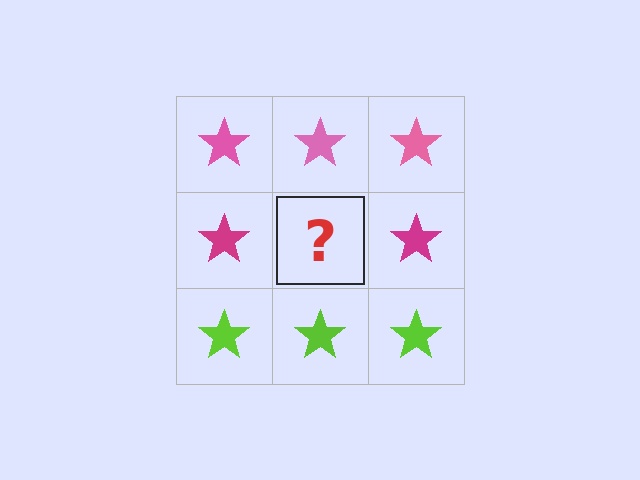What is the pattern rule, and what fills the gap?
The rule is that each row has a consistent color. The gap should be filled with a magenta star.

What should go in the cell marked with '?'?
The missing cell should contain a magenta star.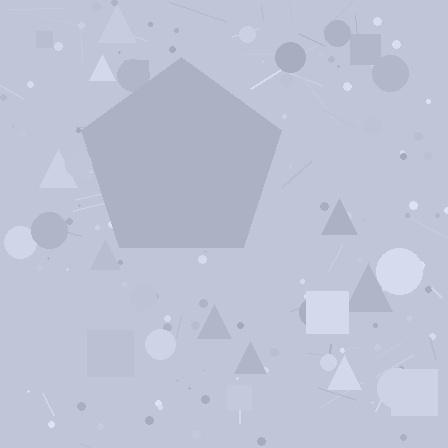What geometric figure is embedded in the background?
A pentagon is embedded in the background.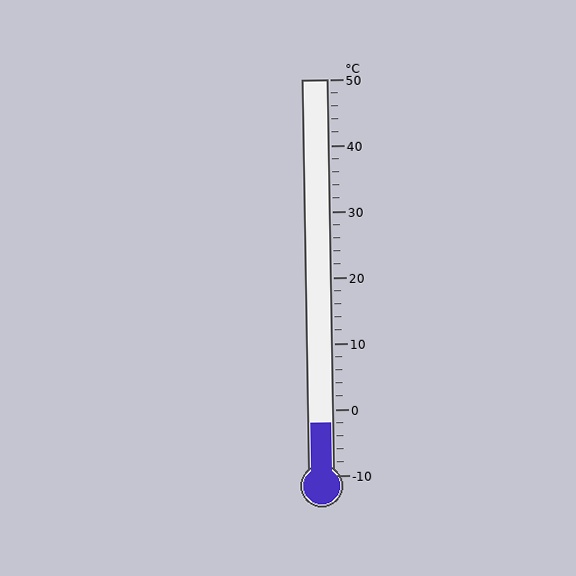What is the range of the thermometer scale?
The thermometer scale ranges from -10°C to 50°C.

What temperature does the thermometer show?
The thermometer shows approximately -2°C.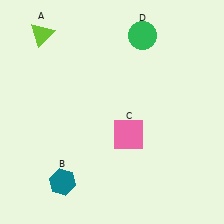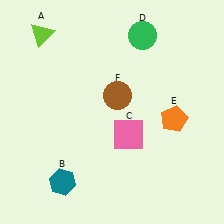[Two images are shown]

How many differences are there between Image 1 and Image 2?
There are 2 differences between the two images.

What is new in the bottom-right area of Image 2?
An orange pentagon (E) was added in the bottom-right area of Image 2.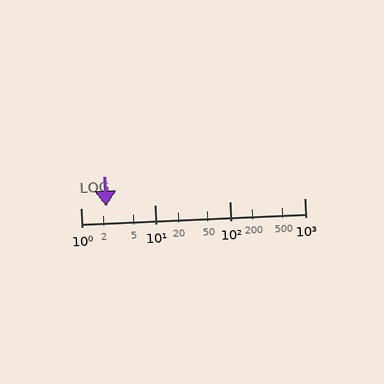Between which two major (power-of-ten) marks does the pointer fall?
The pointer is between 1 and 10.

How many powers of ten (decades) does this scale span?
The scale spans 3 decades, from 1 to 1000.